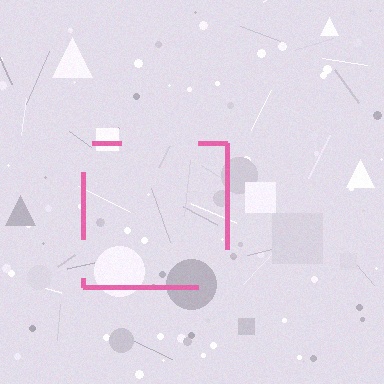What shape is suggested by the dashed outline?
The dashed outline suggests a square.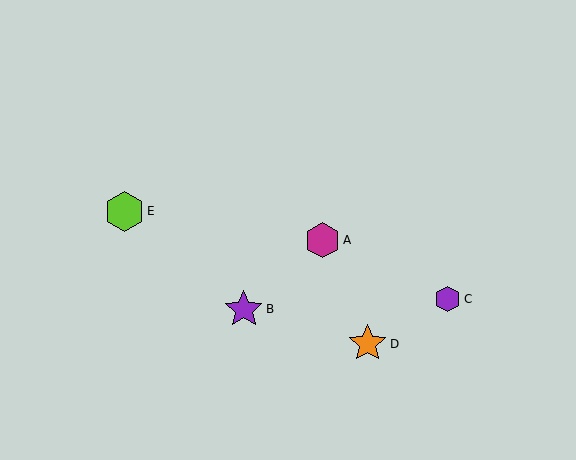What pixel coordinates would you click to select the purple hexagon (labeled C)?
Click at (448, 299) to select the purple hexagon C.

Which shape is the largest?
The lime hexagon (labeled E) is the largest.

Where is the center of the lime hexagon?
The center of the lime hexagon is at (124, 211).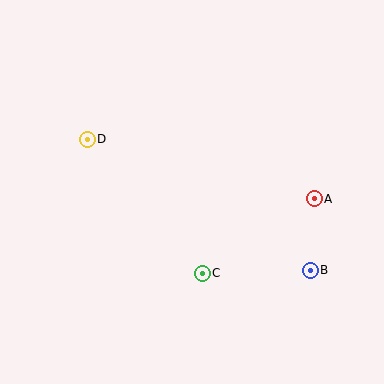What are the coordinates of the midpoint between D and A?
The midpoint between D and A is at (201, 169).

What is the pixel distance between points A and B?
The distance between A and B is 72 pixels.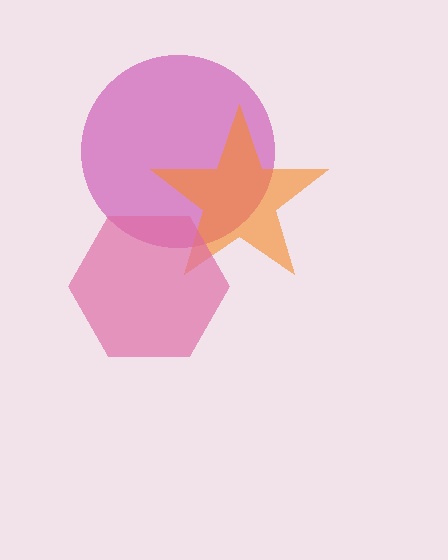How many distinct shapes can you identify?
There are 3 distinct shapes: a magenta circle, an orange star, a pink hexagon.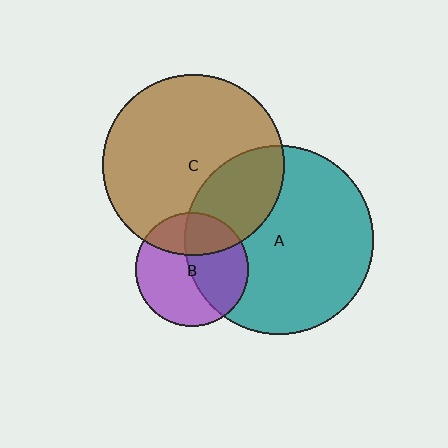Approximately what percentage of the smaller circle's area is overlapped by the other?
Approximately 30%.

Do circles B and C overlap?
Yes.